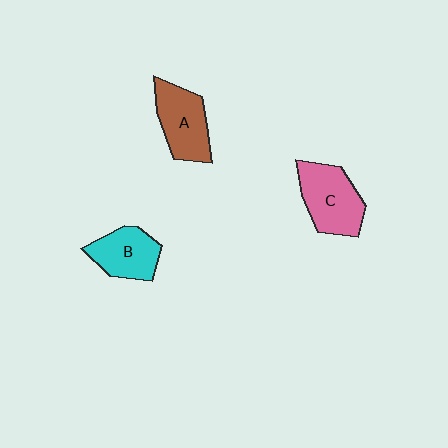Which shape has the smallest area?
Shape B (cyan).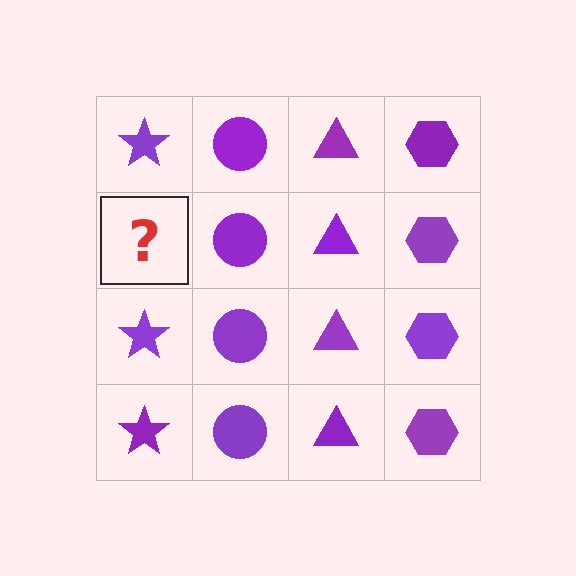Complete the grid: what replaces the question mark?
The question mark should be replaced with a purple star.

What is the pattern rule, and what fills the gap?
The rule is that each column has a consistent shape. The gap should be filled with a purple star.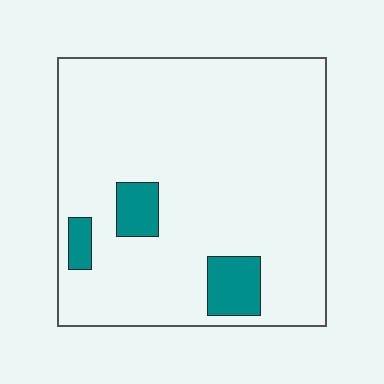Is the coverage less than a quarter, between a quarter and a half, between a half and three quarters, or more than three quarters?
Less than a quarter.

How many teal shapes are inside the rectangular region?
3.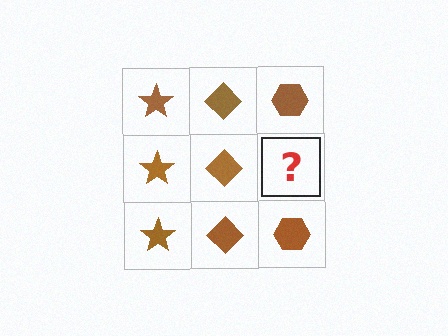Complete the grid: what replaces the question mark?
The question mark should be replaced with a brown hexagon.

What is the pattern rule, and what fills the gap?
The rule is that each column has a consistent shape. The gap should be filled with a brown hexagon.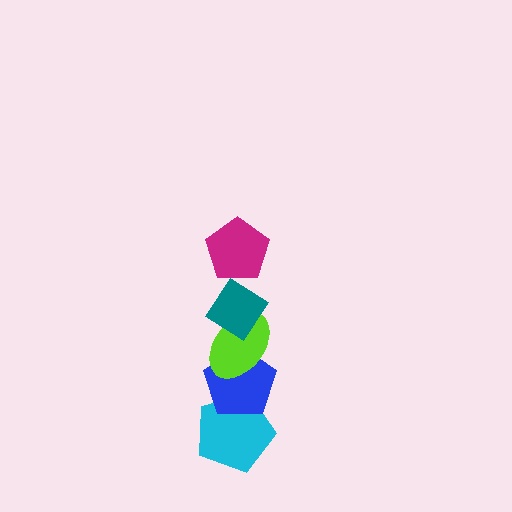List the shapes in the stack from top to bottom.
From top to bottom: the magenta pentagon, the teal diamond, the lime ellipse, the blue pentagon, the cyan pentagon.